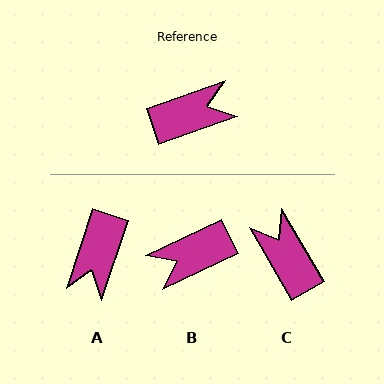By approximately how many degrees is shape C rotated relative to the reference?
Approximately 101 degrees counter-clockwise.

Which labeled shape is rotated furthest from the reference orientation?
B, about 174 degrees away.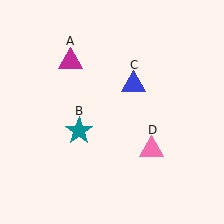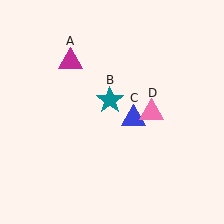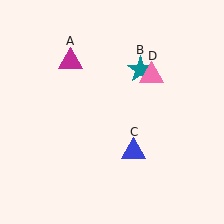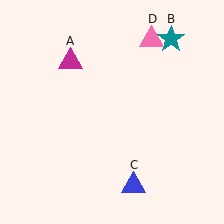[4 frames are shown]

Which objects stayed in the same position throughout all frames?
Magenta triangle (object A) remained stationary.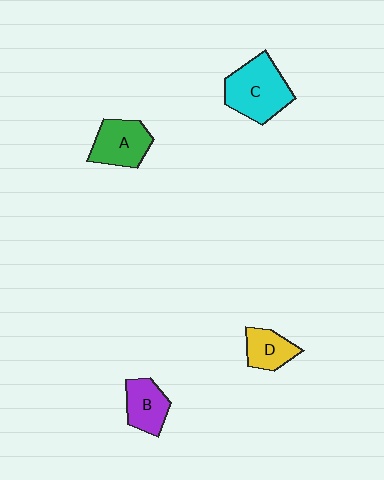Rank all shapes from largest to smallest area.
From largest to smallest: C (cyan), A (green), B (purple), D (yellow).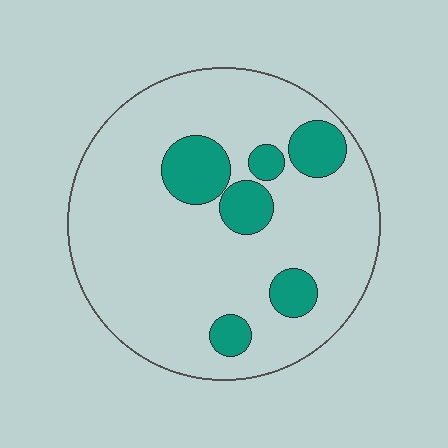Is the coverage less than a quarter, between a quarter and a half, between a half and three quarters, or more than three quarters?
Less than a quarter.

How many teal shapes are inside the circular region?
6.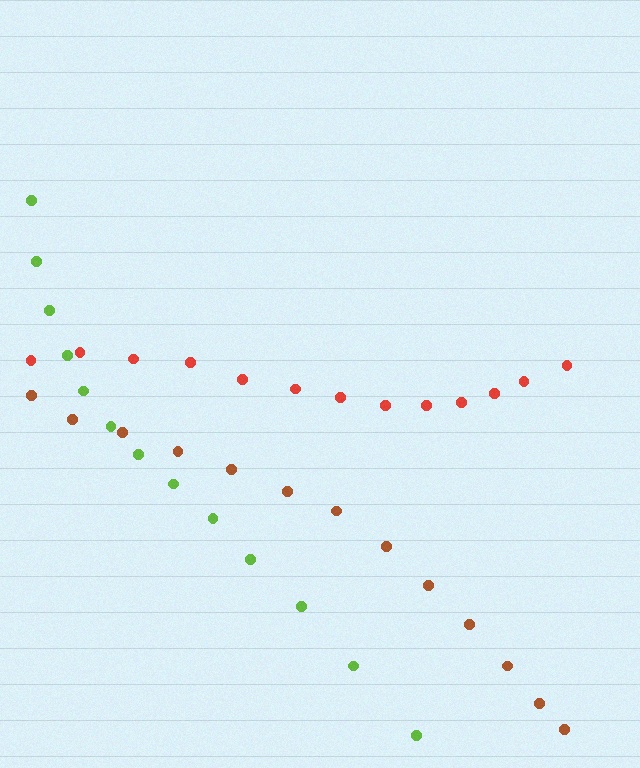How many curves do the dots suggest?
There are 3 distinct paths.